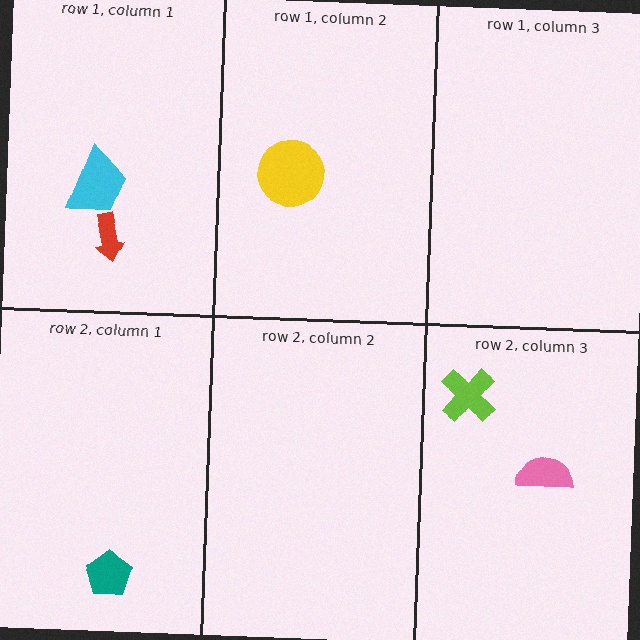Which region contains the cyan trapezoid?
The row 1, column 1 region.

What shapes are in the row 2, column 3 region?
The pink semicircle, the lime cross.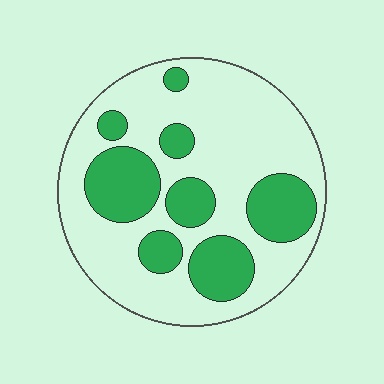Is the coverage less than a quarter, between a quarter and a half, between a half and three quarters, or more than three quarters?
Between a quarter and a half.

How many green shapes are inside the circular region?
8.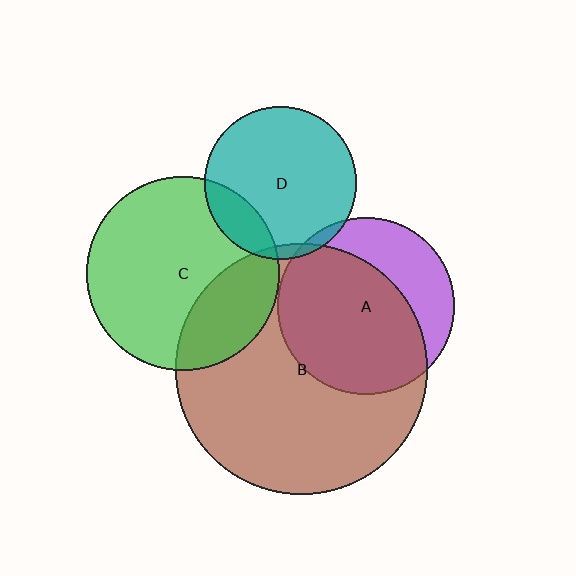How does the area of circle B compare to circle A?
Approximately 2.0 times.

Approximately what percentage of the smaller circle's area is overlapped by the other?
Approximately 15%.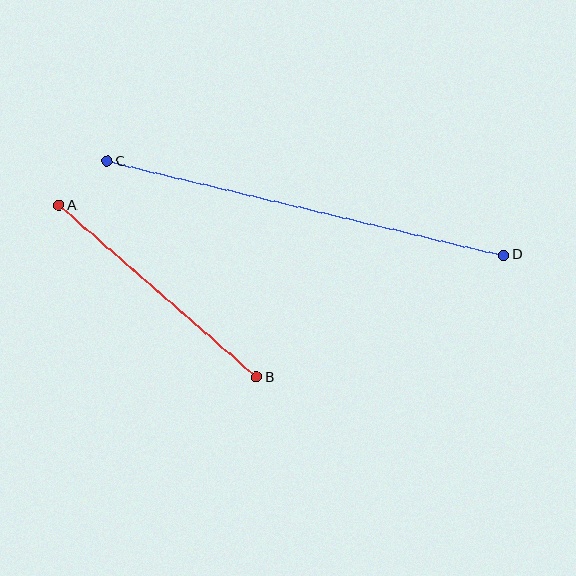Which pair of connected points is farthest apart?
Points C and D are farthest apart.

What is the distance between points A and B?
The distance is approximately 262 pixels.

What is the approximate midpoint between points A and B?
The midpoint is at approximately (158, 291) pixels.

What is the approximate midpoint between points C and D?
The midpoint is at approximately (305, 208) pixels.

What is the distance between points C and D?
The distance is approximately 407 pixels.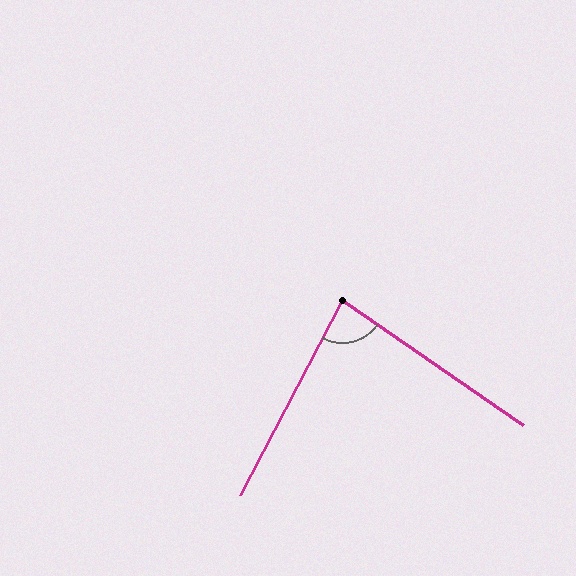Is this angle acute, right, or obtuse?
It is acute.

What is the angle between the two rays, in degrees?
Approximately 83 degrees.